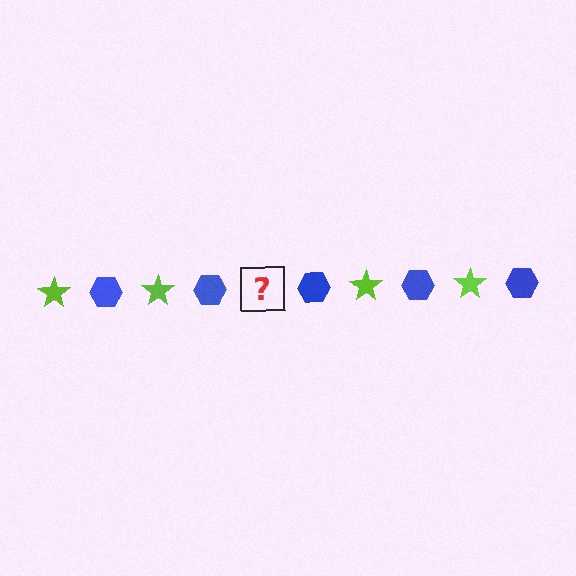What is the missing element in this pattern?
The missing element is a lime star.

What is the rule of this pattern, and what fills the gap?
The rule is that the pattern alternates between lime star and blue hexagon. The gap should be filled with a lime star.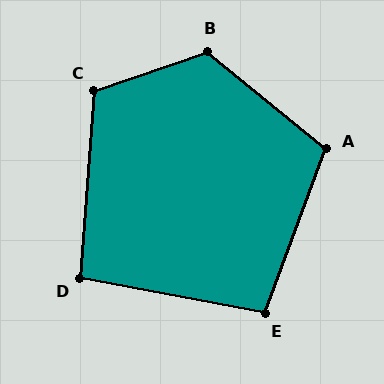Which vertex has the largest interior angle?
B, at approximately 122 degrees.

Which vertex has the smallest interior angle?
D, at approximately 96 degrees.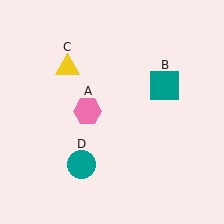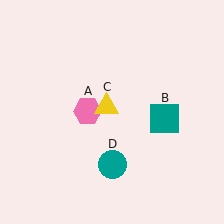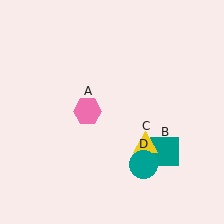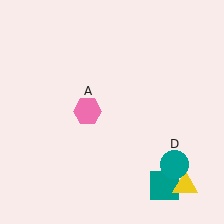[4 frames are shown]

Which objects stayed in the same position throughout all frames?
Pink hexagon (object A) remained stationary.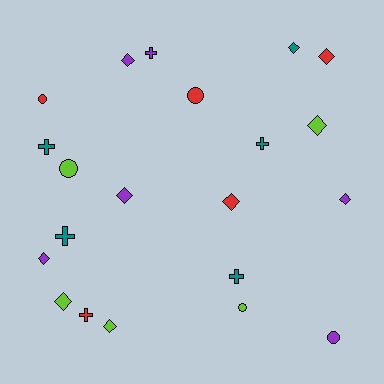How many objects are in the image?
There are 21 objects.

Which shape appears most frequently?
Diamond, with 10 objects.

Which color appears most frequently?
Purple, with 6 objects.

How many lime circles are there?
There are 2 lime circles.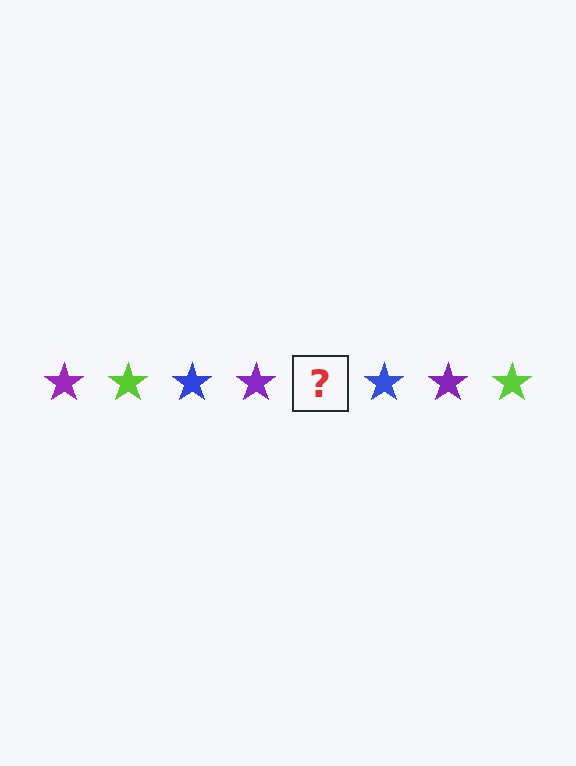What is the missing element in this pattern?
The missing element is a lime star.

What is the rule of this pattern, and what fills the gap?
The rule is that the pattern cycles through purple, lime, blue stars. The gap should be filled with a lime star.